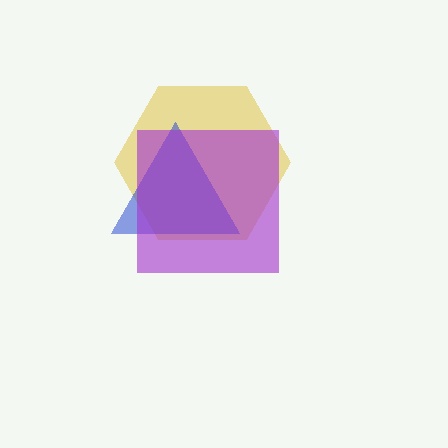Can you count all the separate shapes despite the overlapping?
Yes, there are 3 separate shapes.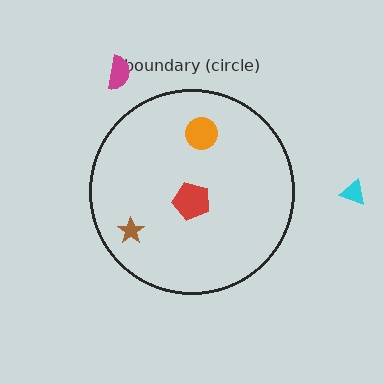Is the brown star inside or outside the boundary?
Inside.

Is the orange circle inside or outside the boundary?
Inside.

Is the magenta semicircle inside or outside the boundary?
Outside.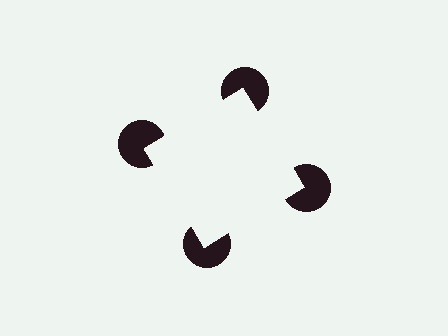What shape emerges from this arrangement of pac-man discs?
An illusory square — its edges are inferred from the aligned wedge cuts in the pac-man discs, not physically drawn.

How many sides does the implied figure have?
4 sides.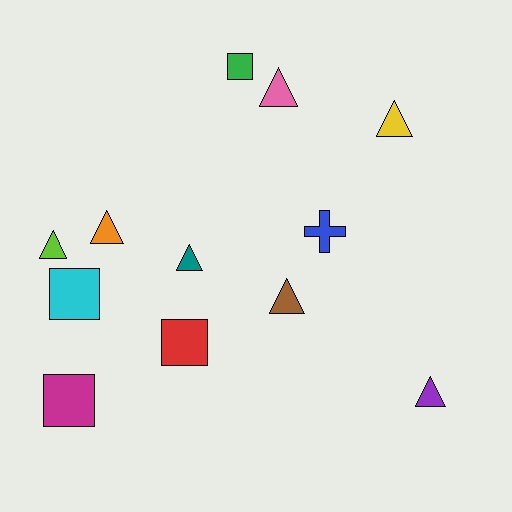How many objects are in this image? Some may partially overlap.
There are 12 objects.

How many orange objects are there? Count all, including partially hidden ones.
There is 1 orange object.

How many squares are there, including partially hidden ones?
There are 4 squares.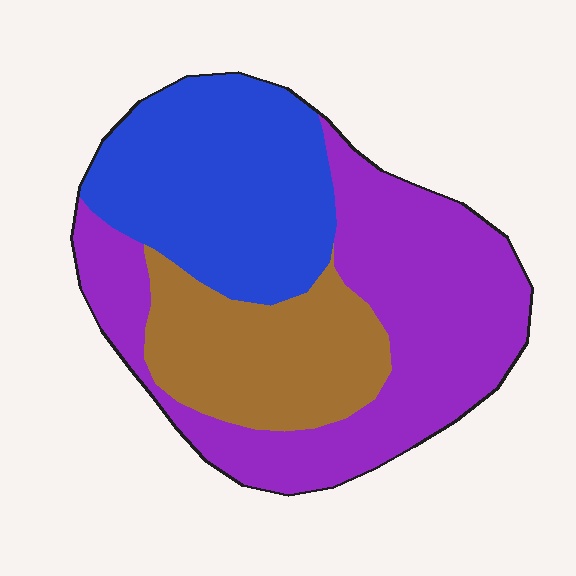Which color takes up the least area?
Brown, at roughly 25%.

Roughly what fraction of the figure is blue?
Blue covers about 30% of the figure.